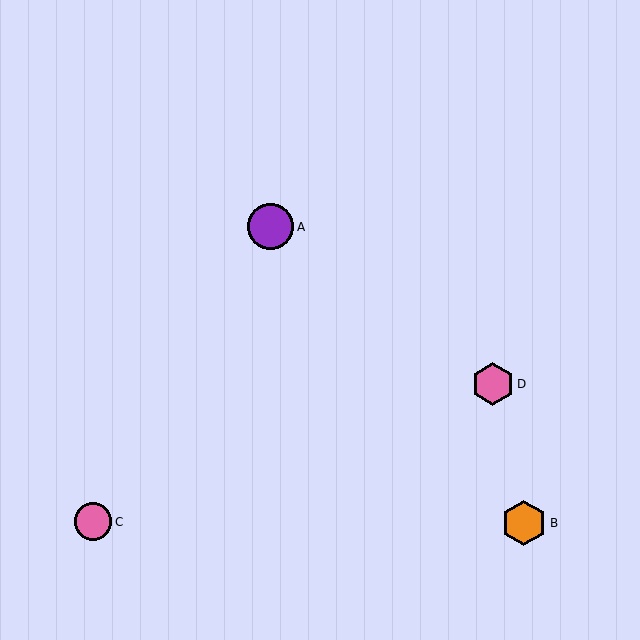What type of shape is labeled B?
Shape B is an orange hexagon.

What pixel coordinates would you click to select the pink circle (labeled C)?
Click at (93, 522) to select the pink circle C.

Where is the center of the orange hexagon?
The center of the orange hexagon is at (524, 523).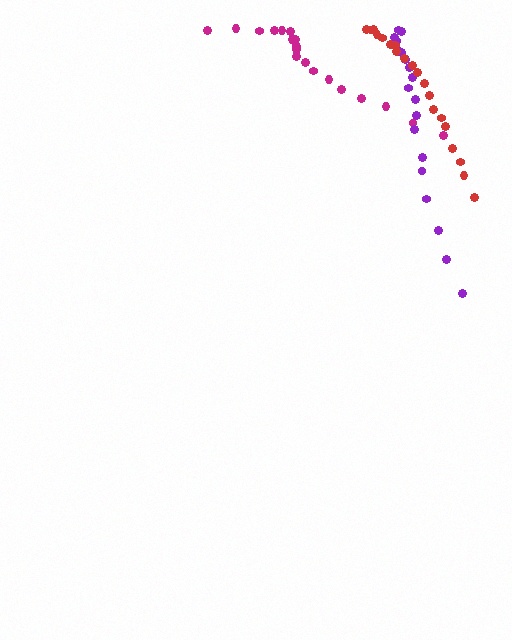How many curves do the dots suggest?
There are 3 distinct paths.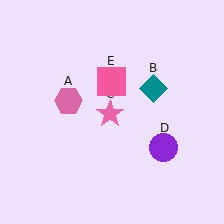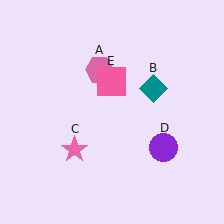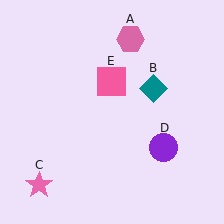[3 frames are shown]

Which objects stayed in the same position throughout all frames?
Teal diamond (object B) and purple circle (object D) and pink square (object E) remained stationary.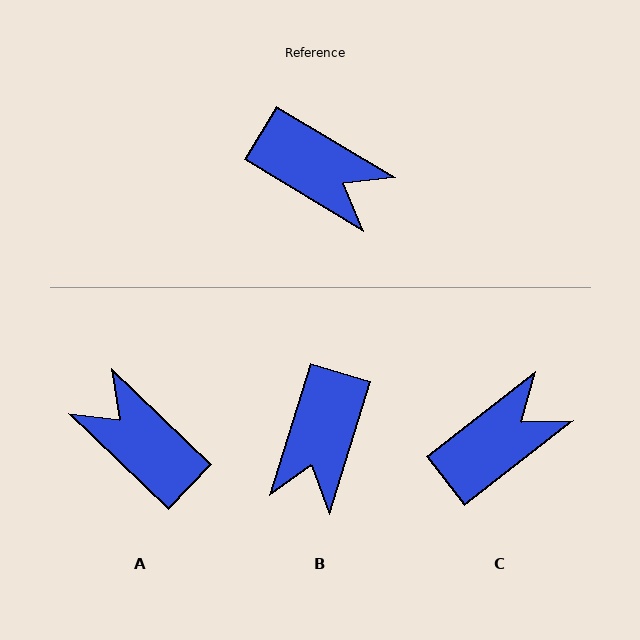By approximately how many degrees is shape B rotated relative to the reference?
Approximately 76 degrees clockwise.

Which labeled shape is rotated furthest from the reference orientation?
A, about 167 degrees away.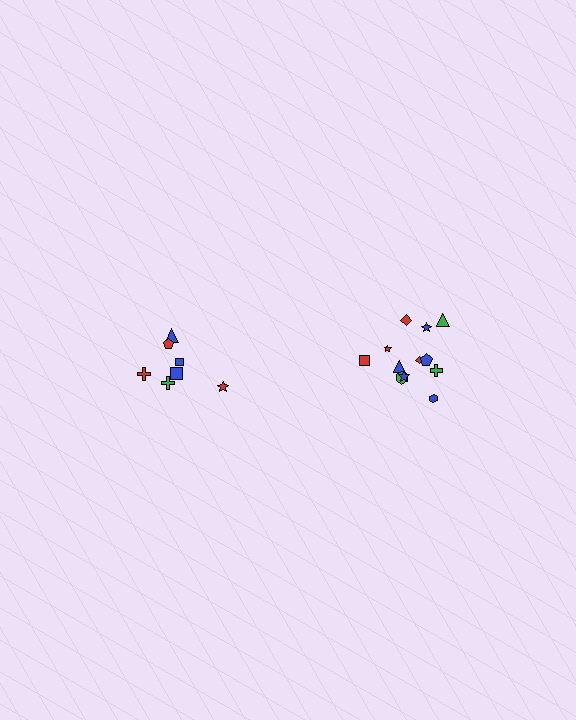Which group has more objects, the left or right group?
The right group.